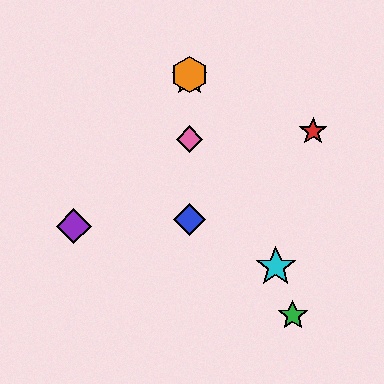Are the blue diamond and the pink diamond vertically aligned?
Yes, both are at x≈190.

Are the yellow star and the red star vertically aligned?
No, the yellow star is at x≈190 and the red star is at x≈313.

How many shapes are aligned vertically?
4 shapes (the blue diamond, the yellow star, the orange hexagon, the pink diamond) are aligned vertically.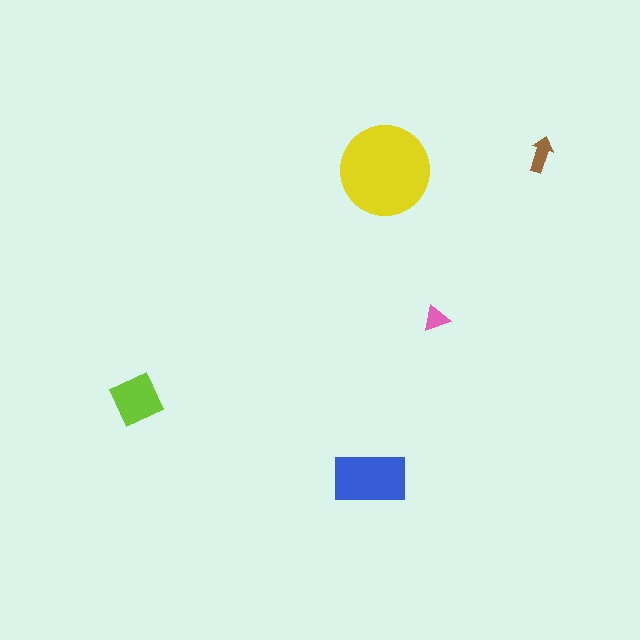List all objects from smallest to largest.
The pink triangle, the brown arrow, the lime diamond, the blue rectangle, the yellow circle.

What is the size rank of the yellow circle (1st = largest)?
1st.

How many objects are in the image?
There are 5 objects in the image.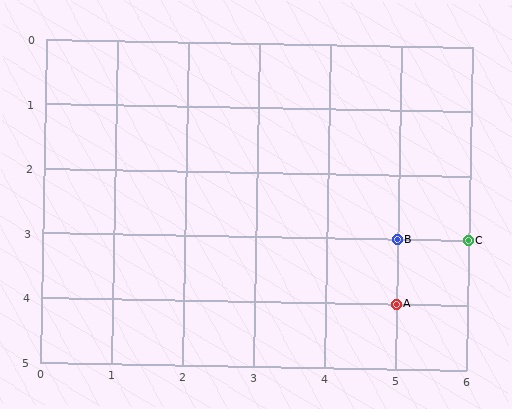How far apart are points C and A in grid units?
Points C and A are 1 column and 1 row apart (about 1.4 grid units diagonally).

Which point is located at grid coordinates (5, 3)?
Point B is at (5, 3).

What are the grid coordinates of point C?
Point C is at grid coordinates (6, 3).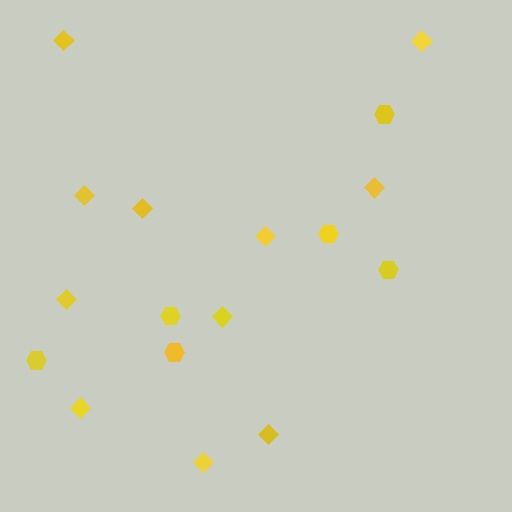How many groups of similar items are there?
There are 2 groups: one group of diamonds (11) and one group of hexagons (6).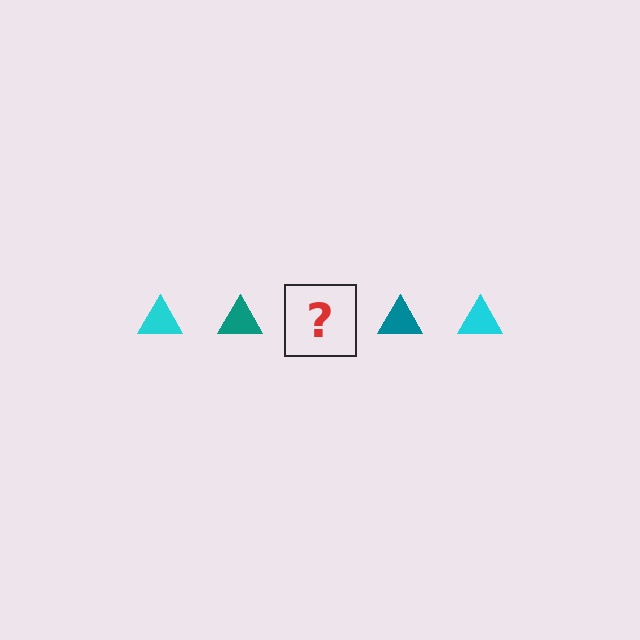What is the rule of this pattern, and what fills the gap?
The rule is that the pattern cycles through cyan, teal triangles. The gap should be filled with a cyan triangle.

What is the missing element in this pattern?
The missing element is a cyan triangle.